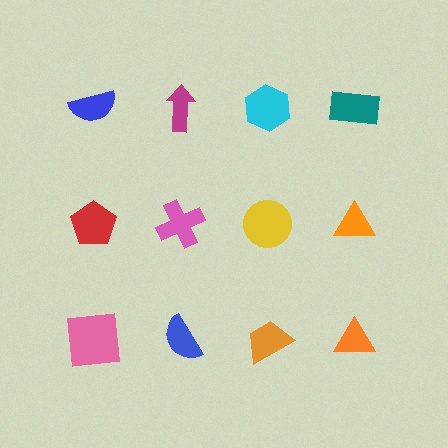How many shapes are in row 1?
4 shapes.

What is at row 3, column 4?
An orange triangle.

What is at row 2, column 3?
A yellow circle.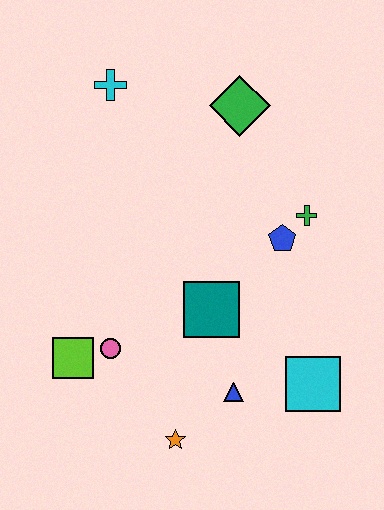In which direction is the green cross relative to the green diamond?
The green cross is below the green diamond.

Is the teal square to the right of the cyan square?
No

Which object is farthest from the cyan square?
The cyan cross is farthest from the cyan square.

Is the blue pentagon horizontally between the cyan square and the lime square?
Yes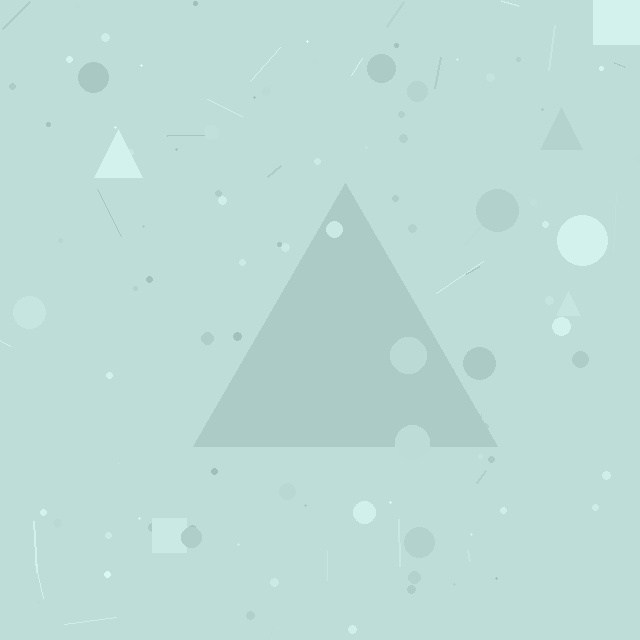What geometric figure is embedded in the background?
A triangle is embedded in the background.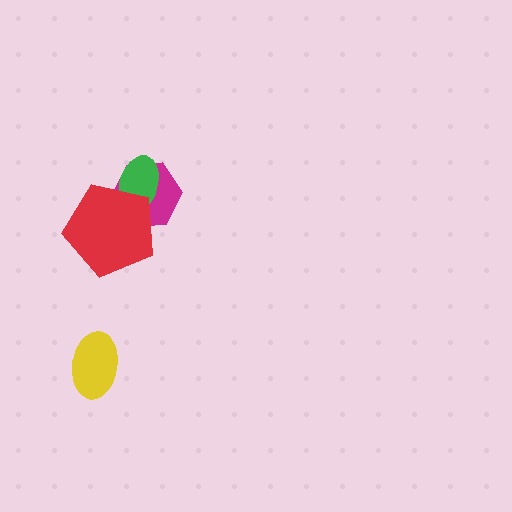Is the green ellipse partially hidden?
Yes, it is partially covered by another shape.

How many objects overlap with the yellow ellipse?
0 objects overlap with the yellow ellipse.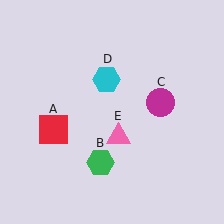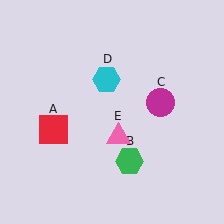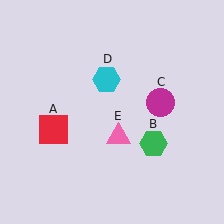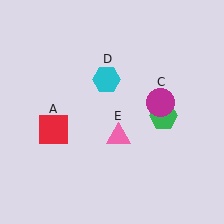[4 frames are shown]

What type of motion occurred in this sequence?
The green hexagon (object B) rotated counterclockwise around the center of the scene.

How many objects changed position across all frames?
1 object changed position: green hexagon (object B).